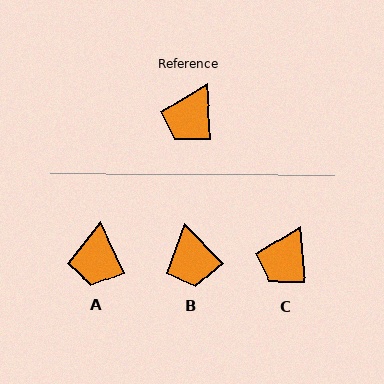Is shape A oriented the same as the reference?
No, it is off by about 21 degrees.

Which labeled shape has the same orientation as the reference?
C.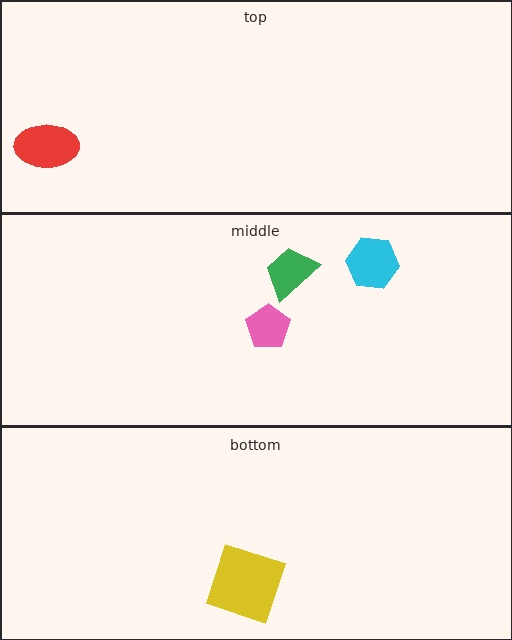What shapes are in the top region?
The red ellipse.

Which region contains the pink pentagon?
The middle region.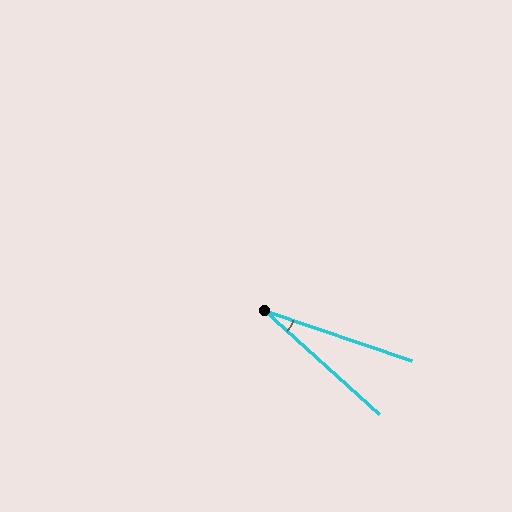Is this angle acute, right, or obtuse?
It is acute.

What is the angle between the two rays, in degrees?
Approximately 24 degrees.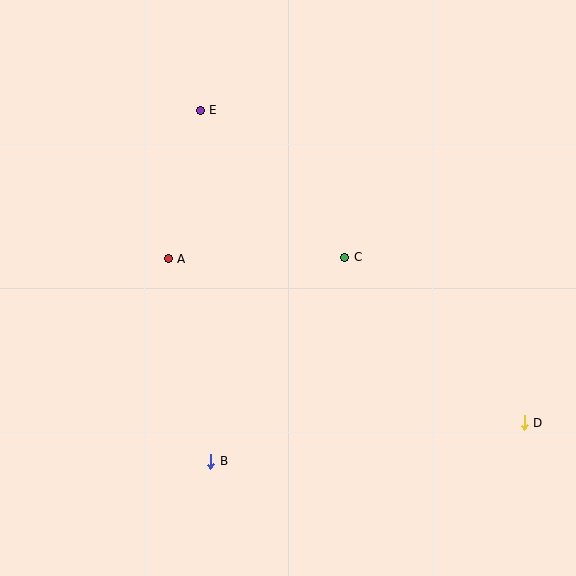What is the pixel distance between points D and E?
The distance between D and E is 450 pixels.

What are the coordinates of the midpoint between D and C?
The midpoint between D and C is at (434, 340).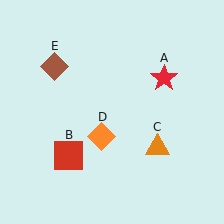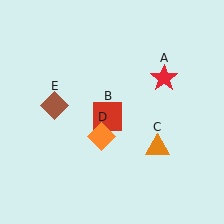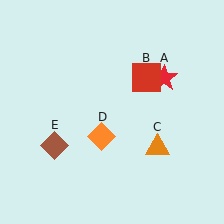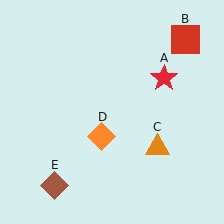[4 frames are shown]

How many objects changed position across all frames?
2 objects changed position: red square (object B), brown diamond (object E).